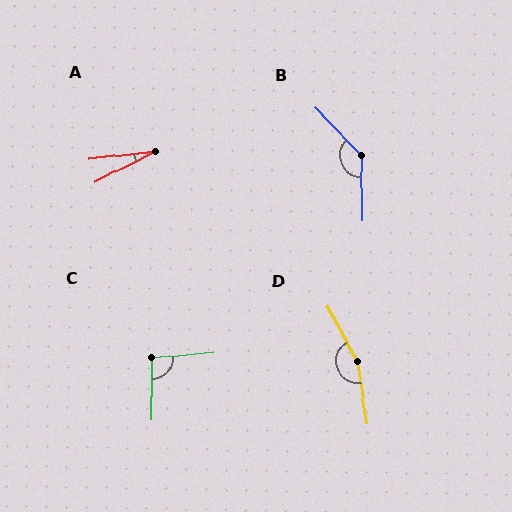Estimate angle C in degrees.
Approximately 95 degrees.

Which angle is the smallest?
A, at approximately 20 degrees.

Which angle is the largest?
D, at approximately 160 degrees.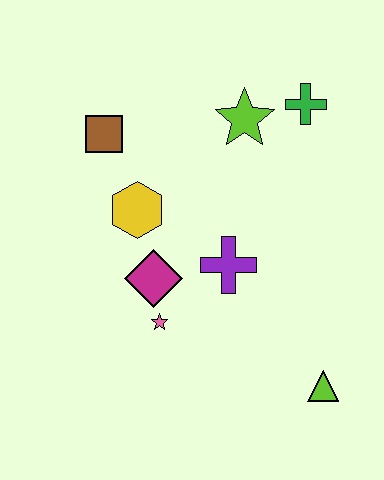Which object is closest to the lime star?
The green cross is closest to the lime star.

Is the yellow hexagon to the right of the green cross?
No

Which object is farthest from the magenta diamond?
The green cross is farthest from the magenta diamond.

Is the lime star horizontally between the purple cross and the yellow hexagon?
No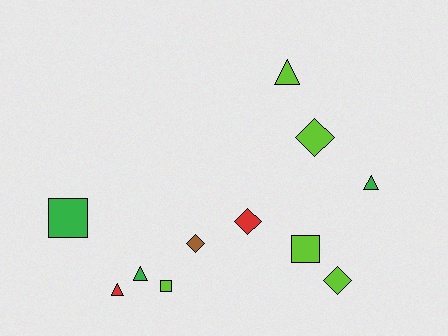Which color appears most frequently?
Lime, with 5 objects.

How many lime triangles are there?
There is 1 lime triangle.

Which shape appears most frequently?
Diamond, with 4 objects.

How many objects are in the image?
There are 11 objects.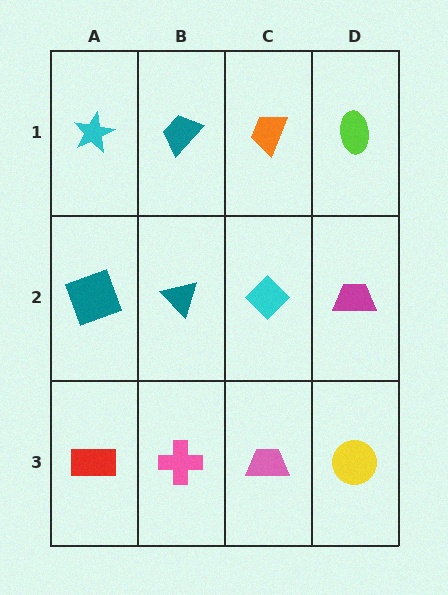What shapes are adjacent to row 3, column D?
A magenta trapezoid (row 2, column D), a pink trapezoid (row 3, column C).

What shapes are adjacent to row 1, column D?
A magenta trapezoid (row 2, column D), an orange trapezoid (row 1, column C).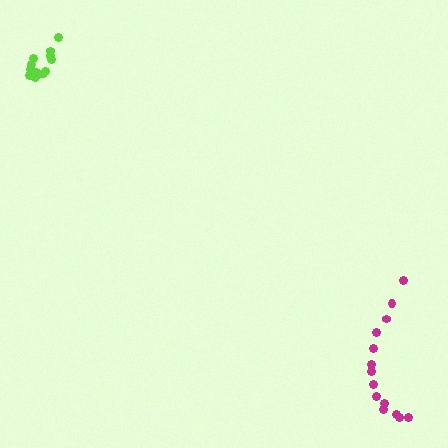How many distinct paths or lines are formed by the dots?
There are 2 distinct paths.